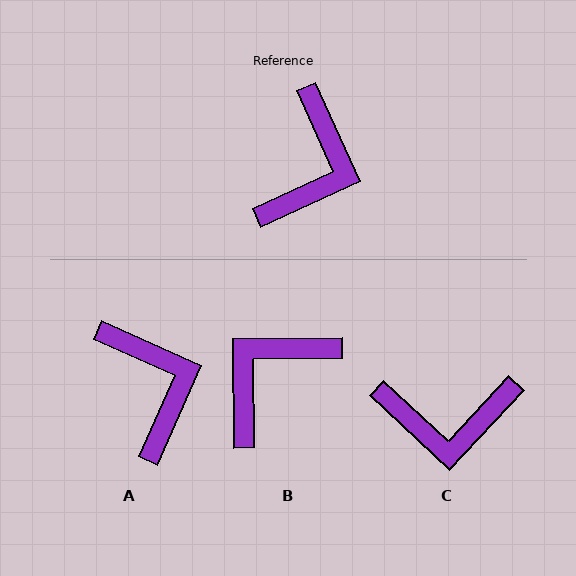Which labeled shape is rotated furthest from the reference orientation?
B, about 156 degrees away.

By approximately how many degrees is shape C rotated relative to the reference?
Approximately 67 degrees clockwise.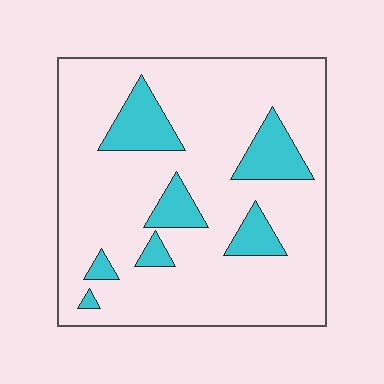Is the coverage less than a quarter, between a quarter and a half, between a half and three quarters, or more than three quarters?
Less than a quarter.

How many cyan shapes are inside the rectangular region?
7.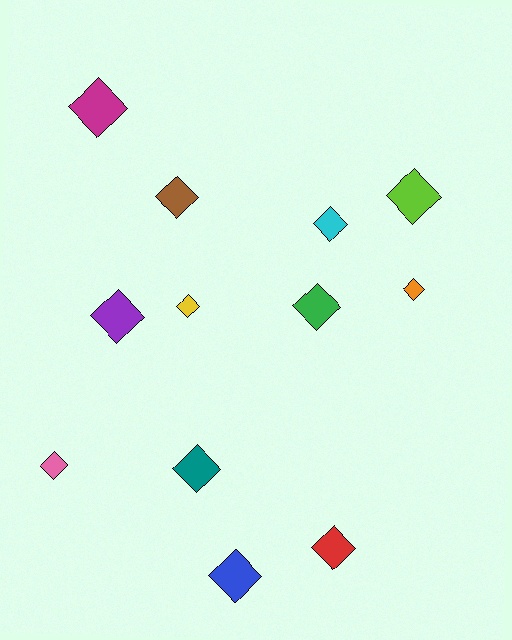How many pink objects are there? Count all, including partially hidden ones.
There is 1 pink object.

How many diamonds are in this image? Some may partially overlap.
There are 12 diamonds.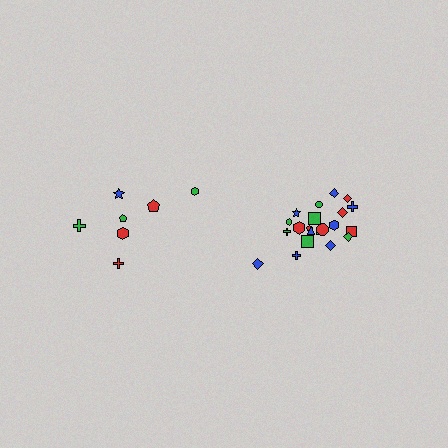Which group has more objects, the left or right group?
The right group.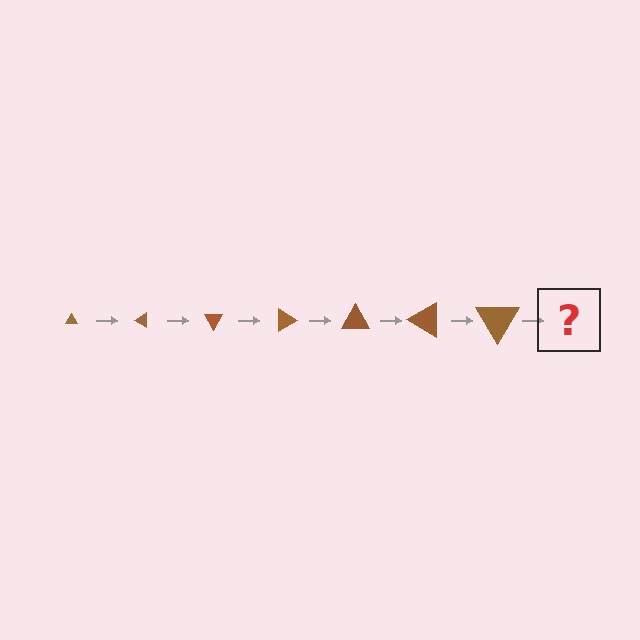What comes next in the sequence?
The next element should be a triangle, larger than the previous one and rotated 210 degrees from the start.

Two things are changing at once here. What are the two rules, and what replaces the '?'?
The two rules are that the triangle grows larger each step and it rotates 30 degrees each step. The '?' should be a triangle, larger than the previous one and rotated 210 degrees from the start.